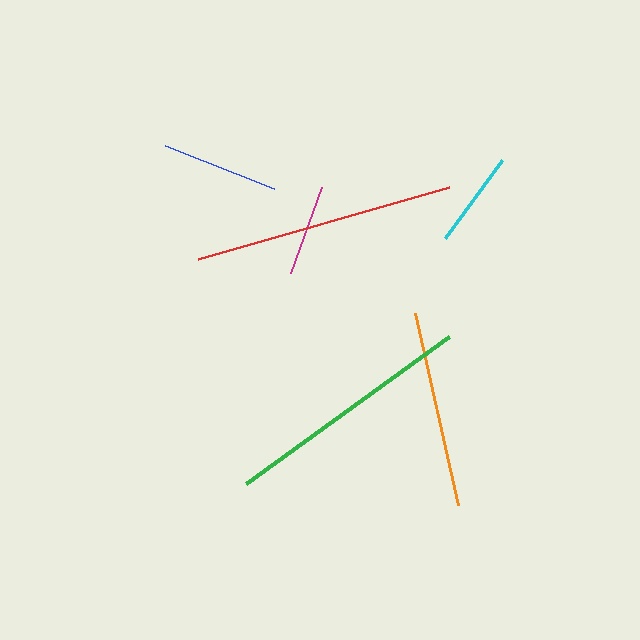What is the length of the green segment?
The green segment is approximately 250 pixels long.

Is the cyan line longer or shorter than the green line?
The green line is longer than the cyan line.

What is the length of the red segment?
The red segment is approximately 261 pixels long.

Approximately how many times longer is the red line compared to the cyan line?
The red line is approximately 2.7 times the length of the cyan line.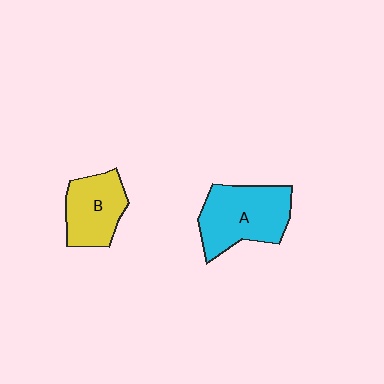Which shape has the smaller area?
Shape B (yellow).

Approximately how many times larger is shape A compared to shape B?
Approximately 1.3 times.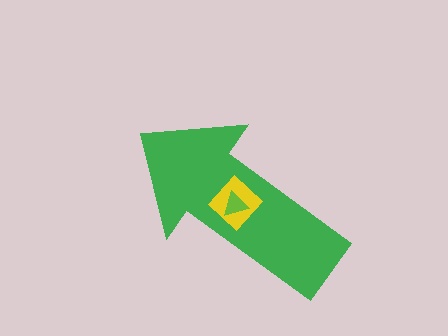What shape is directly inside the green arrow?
The yellow diamond.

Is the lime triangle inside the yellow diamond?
Yes.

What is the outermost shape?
The green arrow.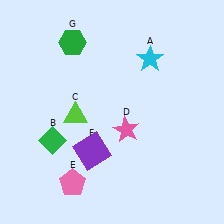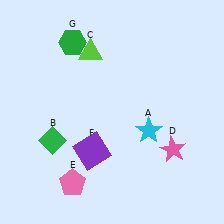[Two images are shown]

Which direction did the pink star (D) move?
The pink star (D) moved right.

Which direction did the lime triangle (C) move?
The lime triangle (C) moved up.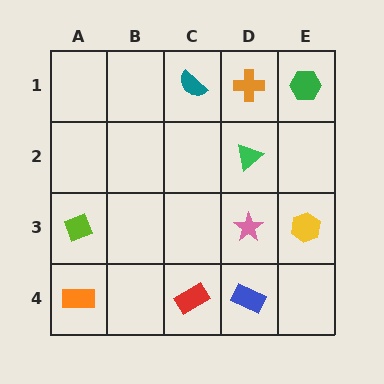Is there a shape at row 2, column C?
No, that cell is empty.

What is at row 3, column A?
A lime diamond.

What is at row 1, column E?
A green hexagon.